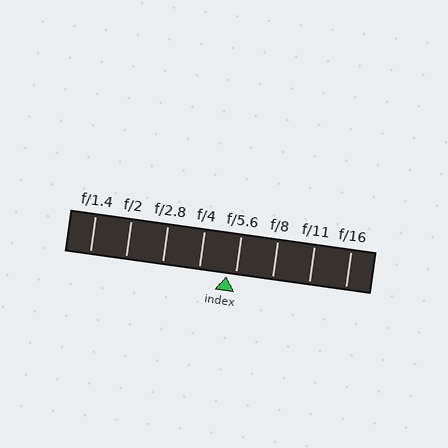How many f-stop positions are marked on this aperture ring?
There are 8 f-stop positions marked.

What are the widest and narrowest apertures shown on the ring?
The widest aperture shown is f/1.4 and the narrowest is f/16.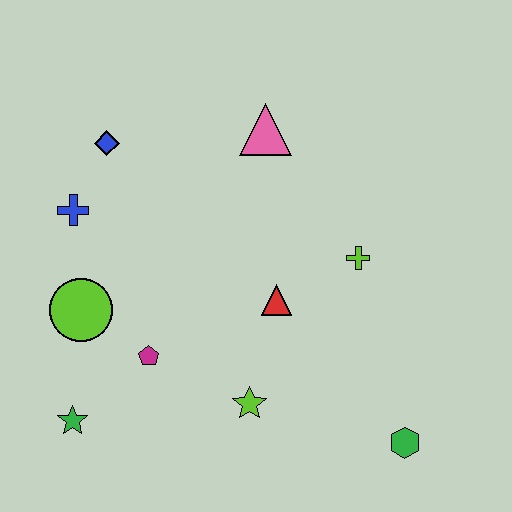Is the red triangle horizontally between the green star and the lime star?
No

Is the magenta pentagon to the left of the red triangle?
Yes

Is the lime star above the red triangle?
No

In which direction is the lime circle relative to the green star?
The lime circle is above the green star.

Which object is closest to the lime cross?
The red triangle is closest to the lime cross.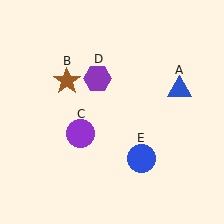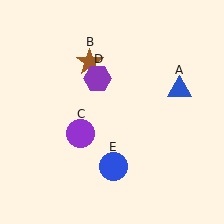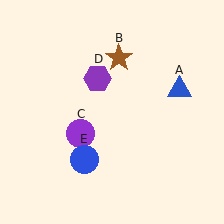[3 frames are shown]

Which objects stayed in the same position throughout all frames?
Blue triangle (object A) and purple circle (object C) and purple hexagon (object D) remained stationary.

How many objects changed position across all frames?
2 objects changed position: brown star (object B), blue circle (object E).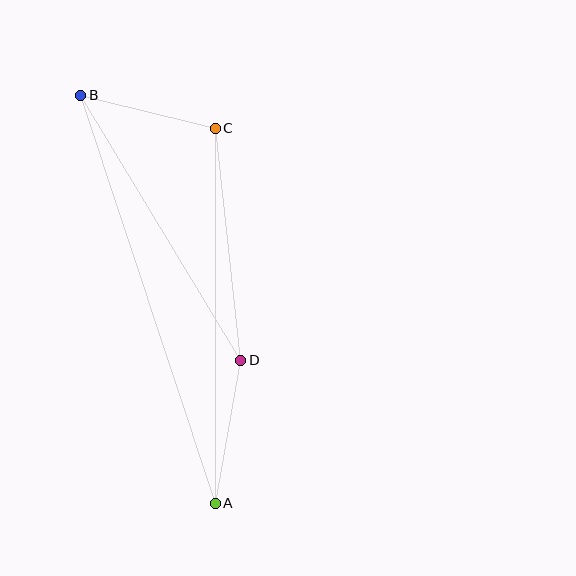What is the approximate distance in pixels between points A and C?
The distance between A and C is approximately 375 pixels.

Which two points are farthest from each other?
Points A and B are farthest from each other.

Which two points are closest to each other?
Points B and C are closest to each other.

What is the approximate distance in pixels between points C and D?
The distance between C and D is approximately 234 pixels.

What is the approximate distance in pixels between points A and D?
The distance between A and D is approximately 145 pixels.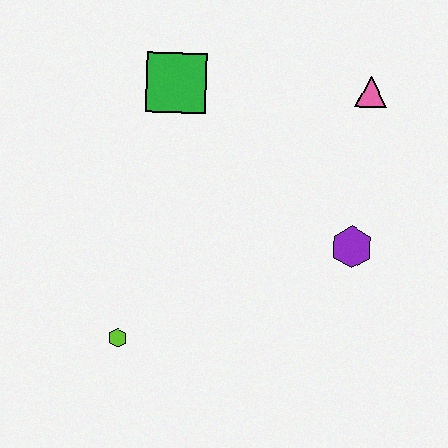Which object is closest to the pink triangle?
The purple hexagon is closest to the pink triangle.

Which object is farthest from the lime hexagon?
The pink triangle is farthest from the lime hexagon.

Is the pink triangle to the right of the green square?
Yes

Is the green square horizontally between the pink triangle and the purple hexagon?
No